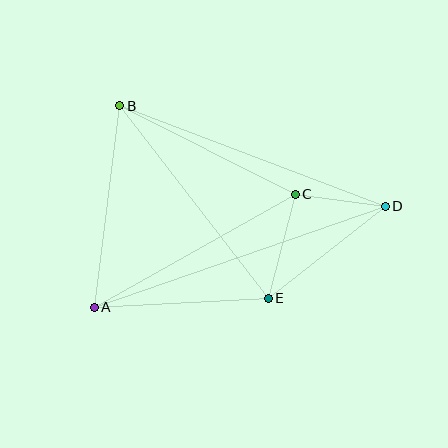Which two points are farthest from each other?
Points A and D are farthest from each other.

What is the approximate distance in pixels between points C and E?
The distance between C and E is approximately 107 pixels.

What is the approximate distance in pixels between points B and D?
The distance between B and D is approximately 284 pixels.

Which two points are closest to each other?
Points C and D are closest to each other.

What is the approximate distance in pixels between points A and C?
The distance between A and C is approximately 230 pixels.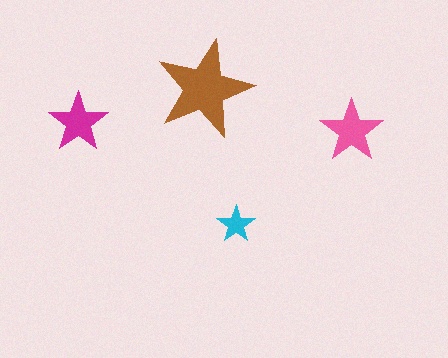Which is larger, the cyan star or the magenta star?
The magenta one.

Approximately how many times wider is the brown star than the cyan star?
About 2.5 times wider.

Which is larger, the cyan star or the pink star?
The pink one.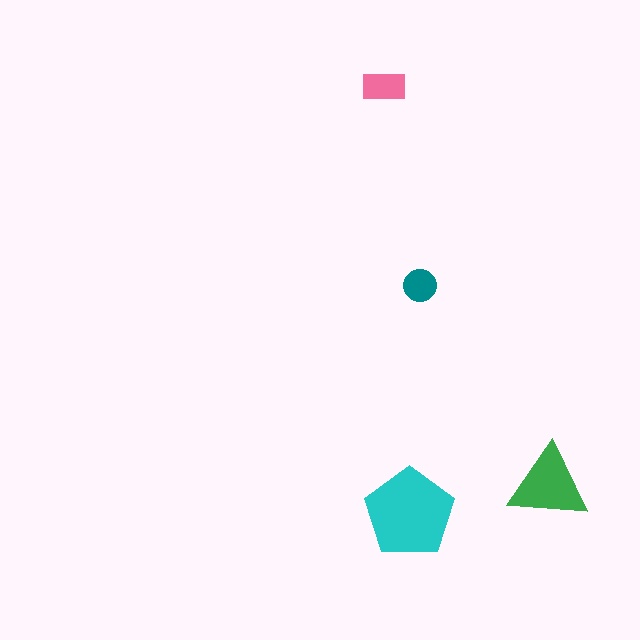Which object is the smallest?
The teal circle.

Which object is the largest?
The cyan pentagon.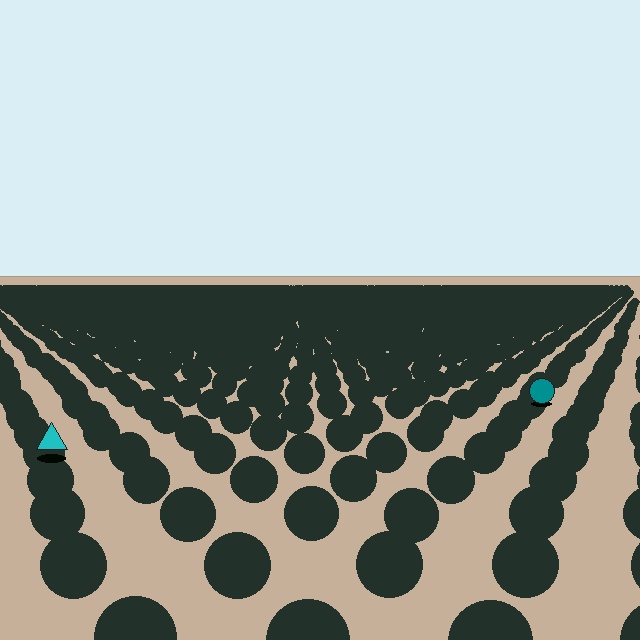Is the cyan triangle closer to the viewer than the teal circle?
Yes. The cyan triangle is closer — you can tell from the texture gradient: the ground texture is coarser near it.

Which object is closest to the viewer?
The cyan triangle is closest. The texture marks near it are larger and more spread out.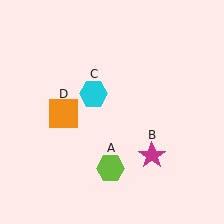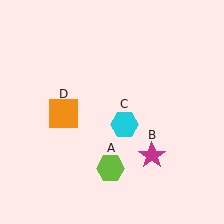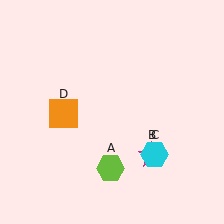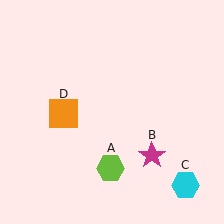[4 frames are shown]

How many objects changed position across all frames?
1 object changed position: cyan hexagon (object C).